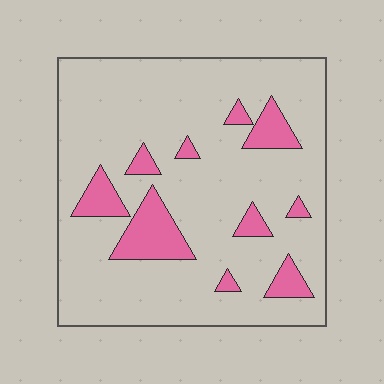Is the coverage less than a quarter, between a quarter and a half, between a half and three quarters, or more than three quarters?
Less than a quarter.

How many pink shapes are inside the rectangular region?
10.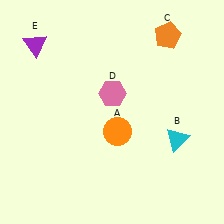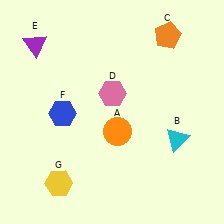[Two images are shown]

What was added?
A blue hexagon (F), a yellow hexagon (G) were added in Image 2.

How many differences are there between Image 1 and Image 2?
There are 2 differences between the two images.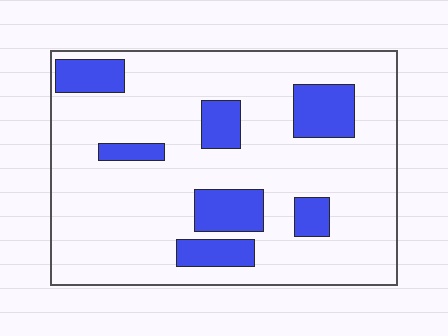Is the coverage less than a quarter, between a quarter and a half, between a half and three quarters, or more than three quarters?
Less than a quarter.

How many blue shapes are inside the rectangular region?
7.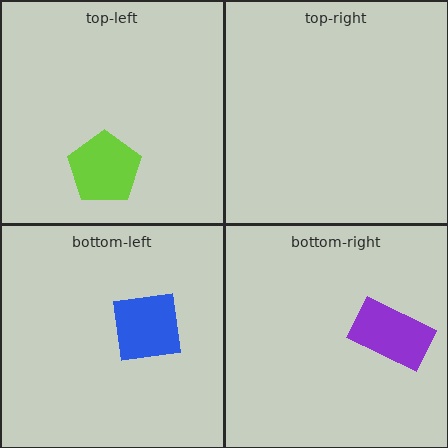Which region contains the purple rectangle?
The bottom-right region.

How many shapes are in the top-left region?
1.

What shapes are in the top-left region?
The lime pentagon.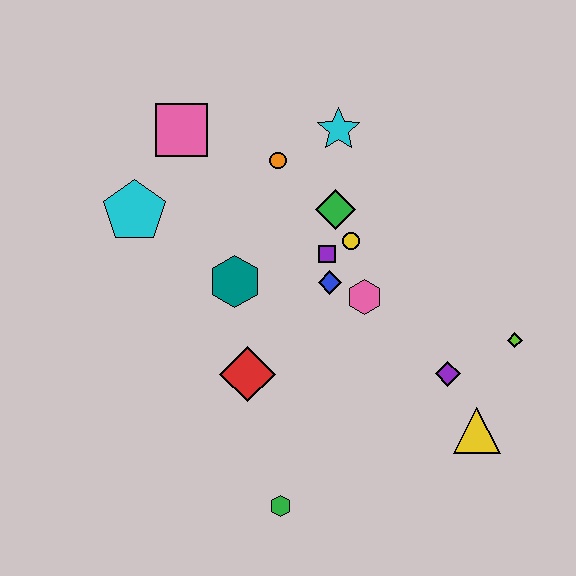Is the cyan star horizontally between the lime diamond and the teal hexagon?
Yes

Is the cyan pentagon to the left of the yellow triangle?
Yes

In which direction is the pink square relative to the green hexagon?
The pink square is above the green hexagon.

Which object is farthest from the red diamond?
The lime diamond is farthest from the red diamond.